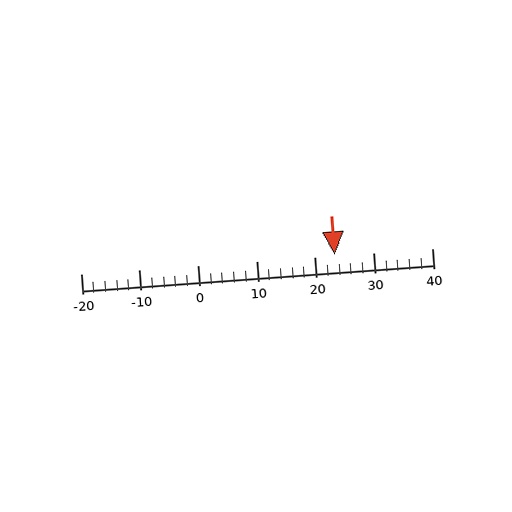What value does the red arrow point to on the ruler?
The red arrow points to approximately 23.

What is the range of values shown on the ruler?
The ruler shows values from -20 to 40.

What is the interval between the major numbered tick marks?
The major tick marks are spaced 10 units apart.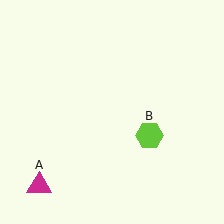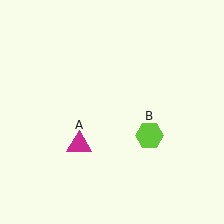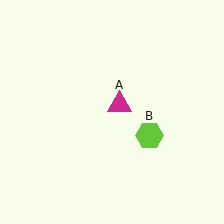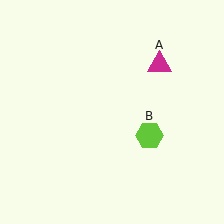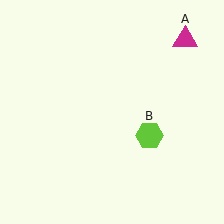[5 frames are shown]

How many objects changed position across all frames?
1 object changed position: magenta triangle (object A).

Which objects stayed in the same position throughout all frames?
Lime hexagon (object B) remained stationary.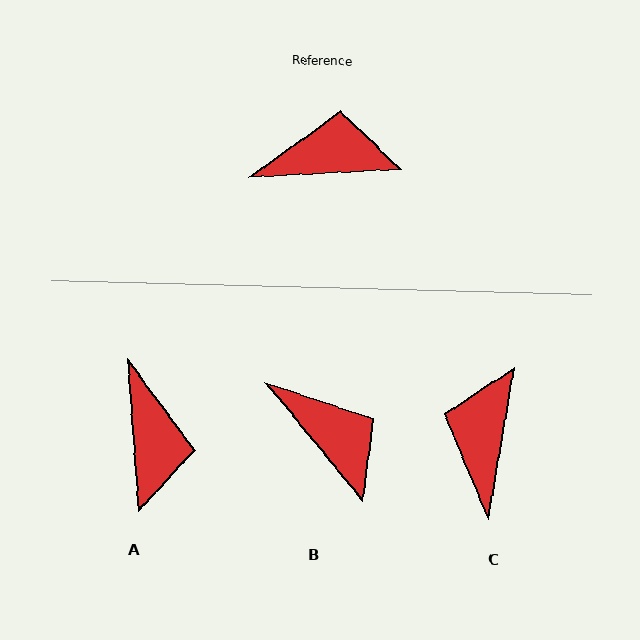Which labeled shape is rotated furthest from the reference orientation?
A, about 89 degrees away.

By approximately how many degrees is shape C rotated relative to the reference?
Approximately 77 degrees counter-clockwise.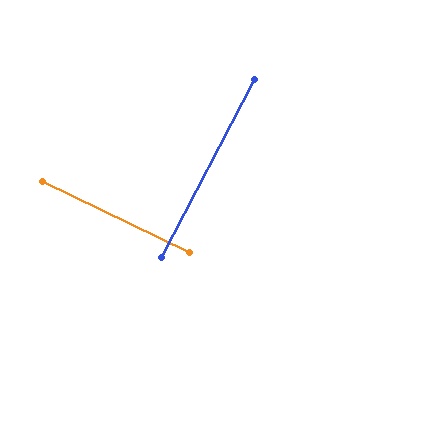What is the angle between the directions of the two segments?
Approximately 88 degrees.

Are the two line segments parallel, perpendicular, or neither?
Perpendicular — they meet at approximately 88°.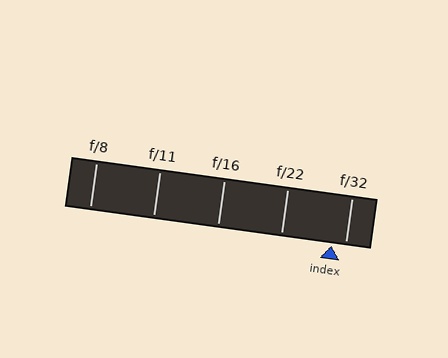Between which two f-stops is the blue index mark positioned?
The index mark is between f/22 and f/32.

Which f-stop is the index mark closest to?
The index mark is closest to f/32.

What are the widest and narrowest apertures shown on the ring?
The widest aperture shown is f/8 and the narrowest is f/32.